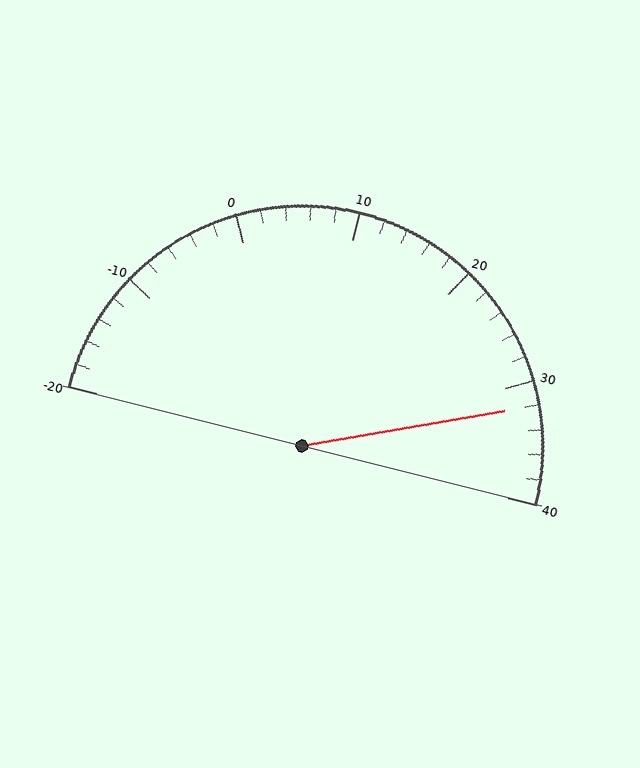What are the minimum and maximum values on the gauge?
The gauge ranges from -20 to 40.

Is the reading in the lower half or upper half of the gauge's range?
The reading is in the upper half of the range (-20 to 40).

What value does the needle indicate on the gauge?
The needle indicates approximately 32.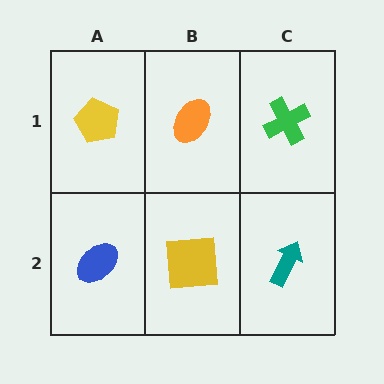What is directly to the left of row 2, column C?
A yellow square.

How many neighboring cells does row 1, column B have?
3.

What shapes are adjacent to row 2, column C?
A green cross (row 1, column C), a yellow square (row 2, column B).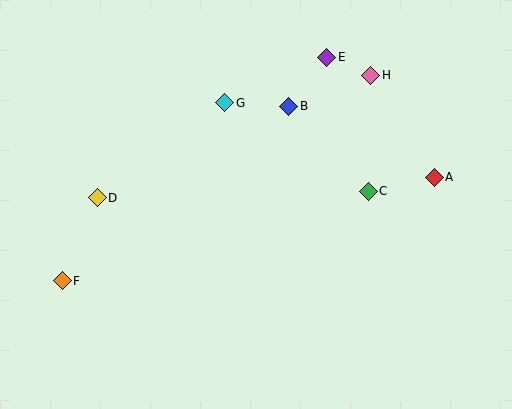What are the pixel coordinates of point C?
Point C is at (368, 191).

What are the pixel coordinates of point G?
Point G is at (225, 103).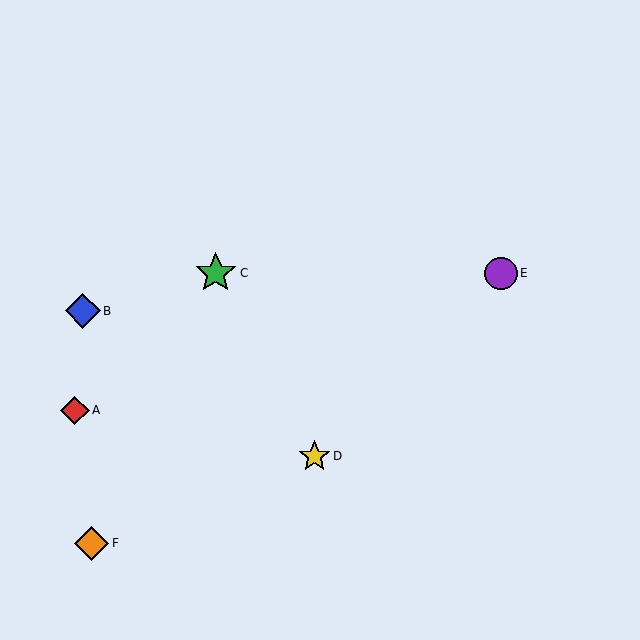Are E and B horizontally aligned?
No, E is at y≈273 and B is at y≈311.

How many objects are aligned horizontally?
2 objects (C, E) are aligned horizontally.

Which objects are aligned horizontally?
Objects C, E are aligned horizontally.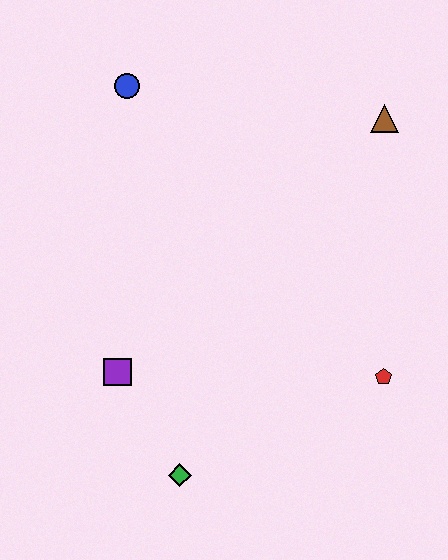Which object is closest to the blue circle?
The brown triangle is closest to the blue circle.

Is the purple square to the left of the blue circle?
Yes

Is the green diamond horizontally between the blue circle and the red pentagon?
Yes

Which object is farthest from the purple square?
The brown triangle is farthest from the purple square.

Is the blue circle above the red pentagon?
Yes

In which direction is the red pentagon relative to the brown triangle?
The red pentagon is below the brown triangle.